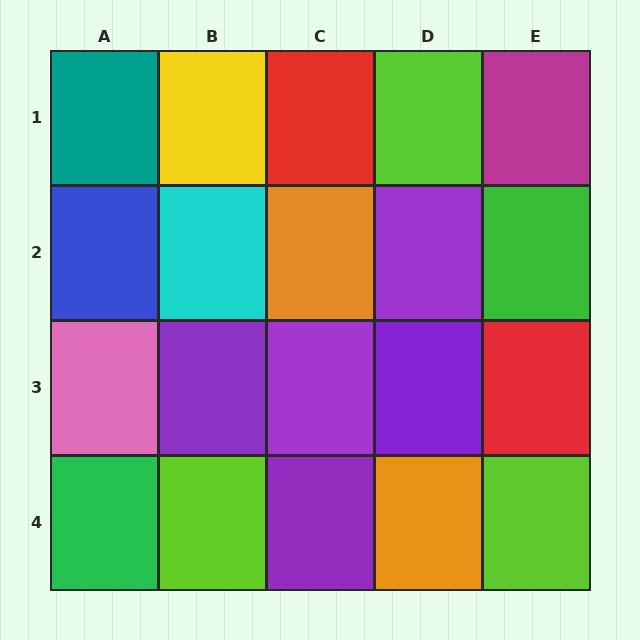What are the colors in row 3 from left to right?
Pink, purple, purple, purple, red.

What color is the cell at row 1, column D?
Lime.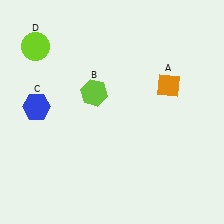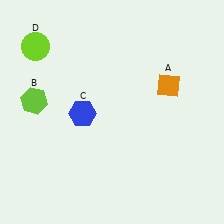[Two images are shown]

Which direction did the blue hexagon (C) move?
The blue hexagon (C) moved right.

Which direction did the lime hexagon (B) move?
The lime hexagon (B) moved left.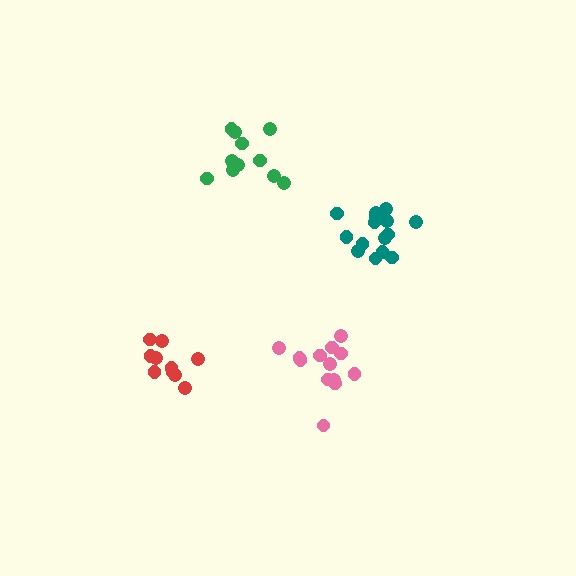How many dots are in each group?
Group 1: 13 dots, Group 2: 15 dots, Group 3: 11 dots, Group 4: 10 dots (49 total).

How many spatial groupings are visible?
There are 4 spatial groupings.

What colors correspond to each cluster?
The clusters are colored: pink, teal, green, red.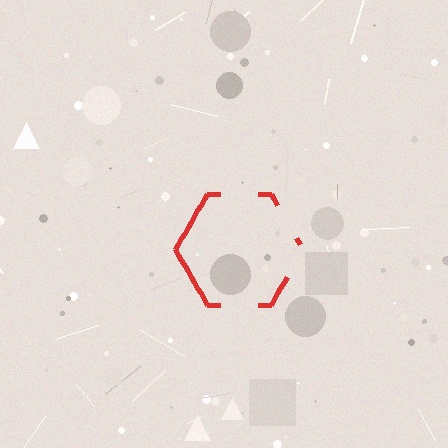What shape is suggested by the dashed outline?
The dashed outline suggests a hexagon.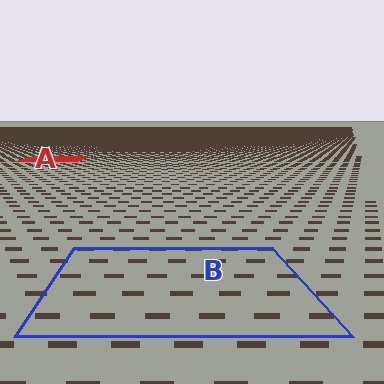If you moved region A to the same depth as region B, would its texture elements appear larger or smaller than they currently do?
They would appear larger. At a closer depth, the same texture elements are projected at a bigger on-screen size.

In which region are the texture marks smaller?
The texture marks are smaller in region A, because it is farther away.